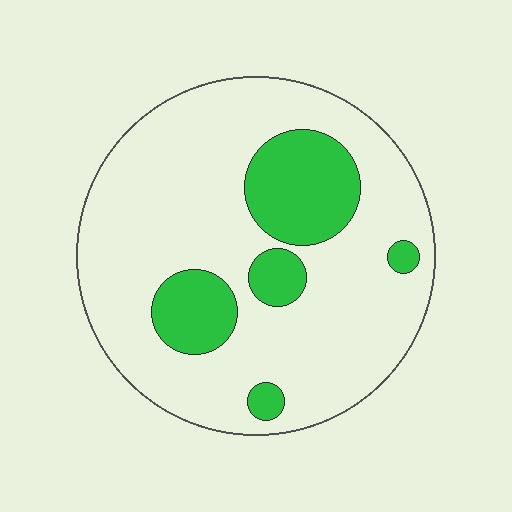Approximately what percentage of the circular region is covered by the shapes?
Approximately 20%.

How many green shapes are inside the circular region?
5.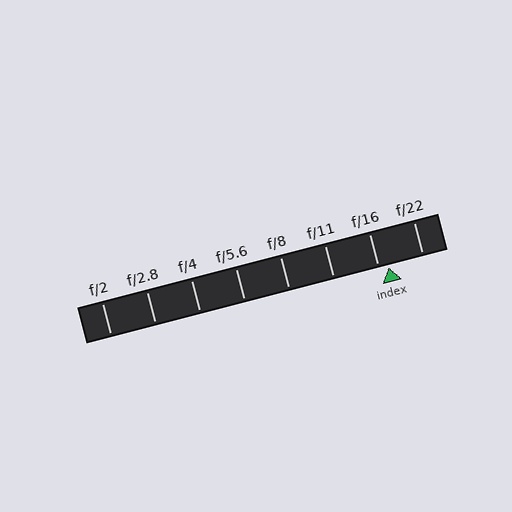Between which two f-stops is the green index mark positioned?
The index mark is between f/16 and f/22.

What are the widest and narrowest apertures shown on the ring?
The widest aperture shown is f/2 and the narrowest is f/22.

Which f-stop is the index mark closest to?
The index mark is closest to f/16.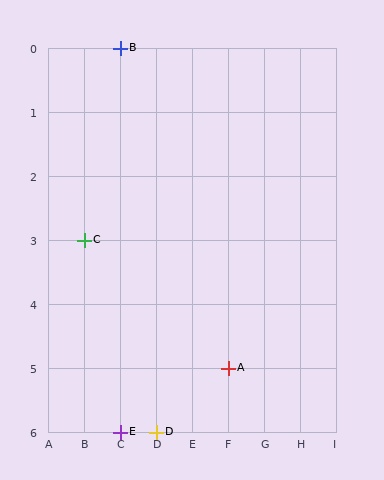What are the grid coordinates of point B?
Point B is at grid coordinates (C, 0).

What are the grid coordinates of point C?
Point C is at grid coordinates (B, 3).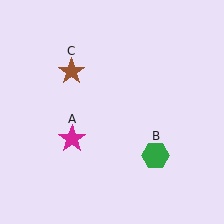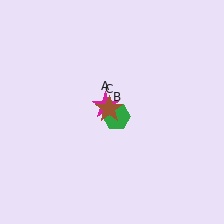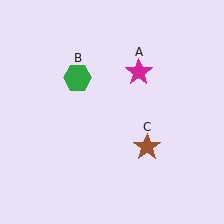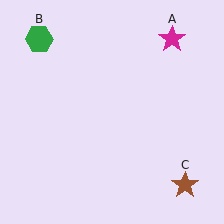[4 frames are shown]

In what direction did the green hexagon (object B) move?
The green hexagon (object B) moved up and to the left.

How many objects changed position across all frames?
3 objects changed position: magenta star (object A), green hexagon (object B), brown star (object C).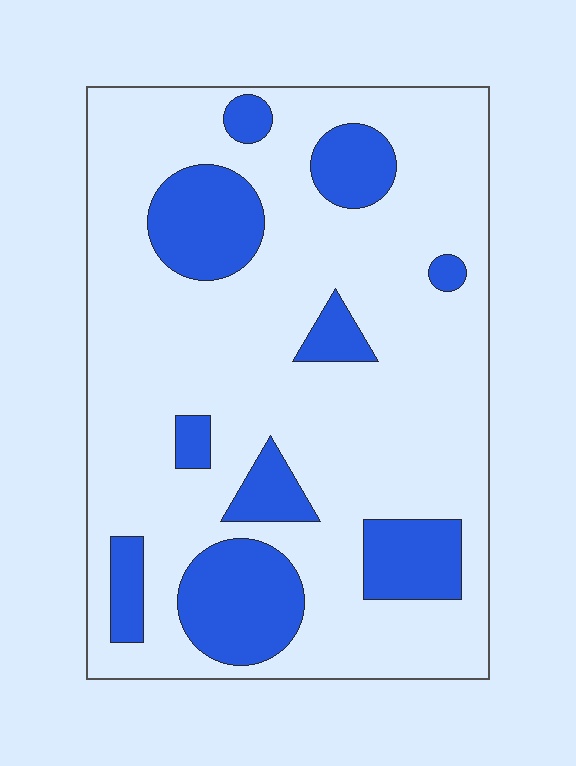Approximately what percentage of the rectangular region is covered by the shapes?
Approximately 20%.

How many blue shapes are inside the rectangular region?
10.